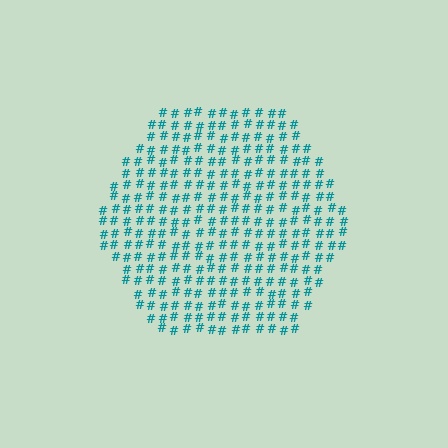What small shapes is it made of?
It is made of small hash symbols.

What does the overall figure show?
The overall figure shows a hexagon.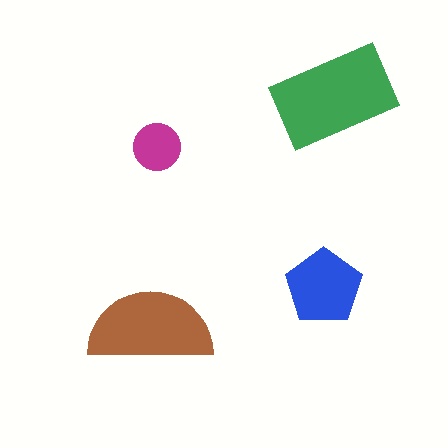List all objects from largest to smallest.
The green rectangle, the brown semicircle, the blue pentagon, the magenta circle.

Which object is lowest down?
The brown semicircle is bottommost.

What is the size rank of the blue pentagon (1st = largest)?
3rd.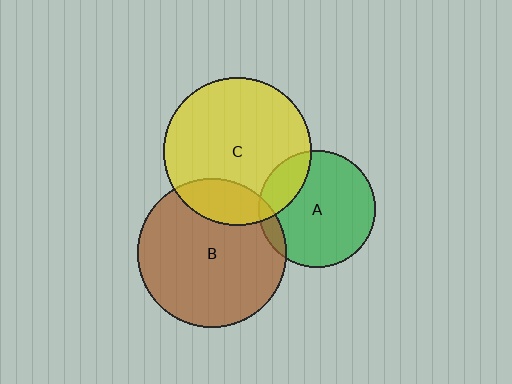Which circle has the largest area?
Circle B (brown).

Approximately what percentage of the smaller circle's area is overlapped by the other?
Approximately 20%.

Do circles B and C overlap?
Yes.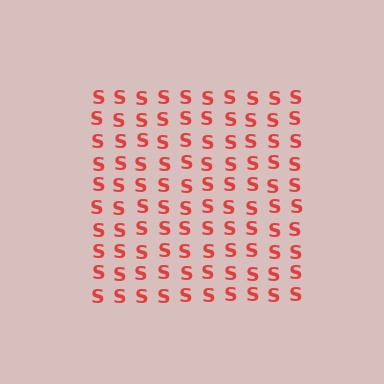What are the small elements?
The small elements are letter S's.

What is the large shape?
The large shape is a square.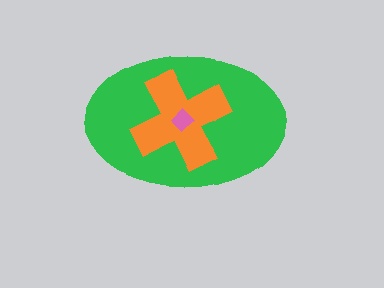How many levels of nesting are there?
3.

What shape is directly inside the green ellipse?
The orange cross.